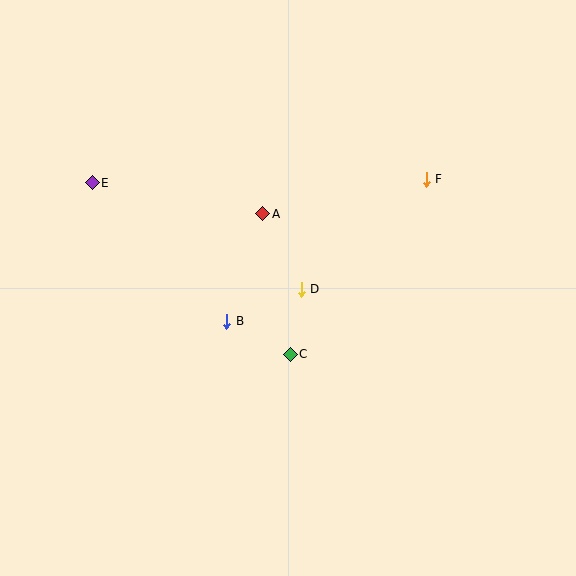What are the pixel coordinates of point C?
Point C is at (290, 354).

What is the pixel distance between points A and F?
The distance between A and F is 167 pixels.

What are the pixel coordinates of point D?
Point D is at (301, 289).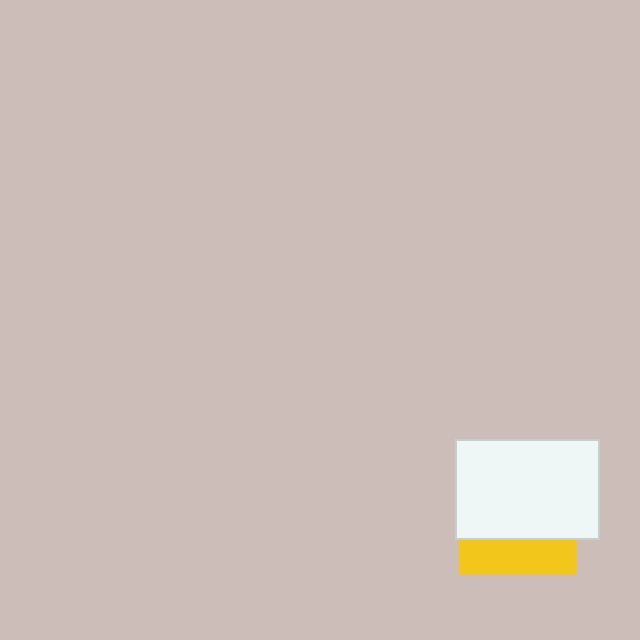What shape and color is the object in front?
The object in front is a white rectangle.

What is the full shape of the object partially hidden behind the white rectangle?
The partially hidden object is a yellow square.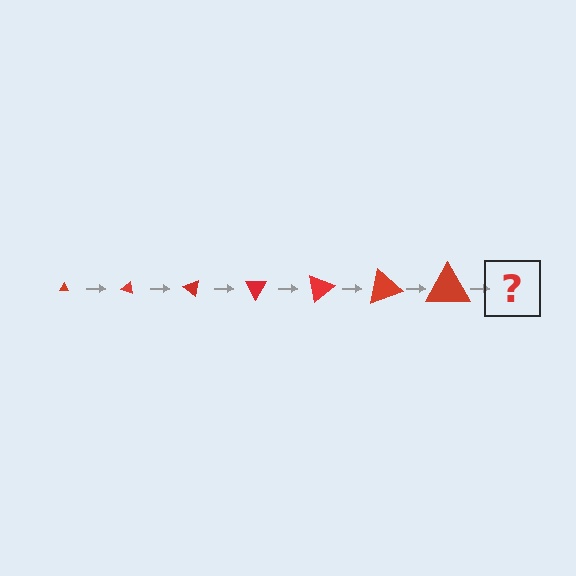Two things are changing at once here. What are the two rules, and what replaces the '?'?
The two rules are that the triangle grows larger each step and it rotates 20 degrees each step. The '?' should be a triangle, larger than the previous one and rotated 140 degrees from the start.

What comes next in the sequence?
The next element should be a triangle, larger than the previous one and rotated 140 degrees from the start.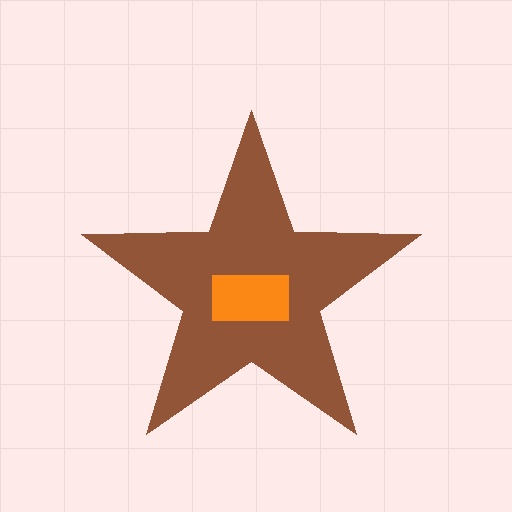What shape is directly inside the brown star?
The orange rectangle.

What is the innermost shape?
The orange rectangle.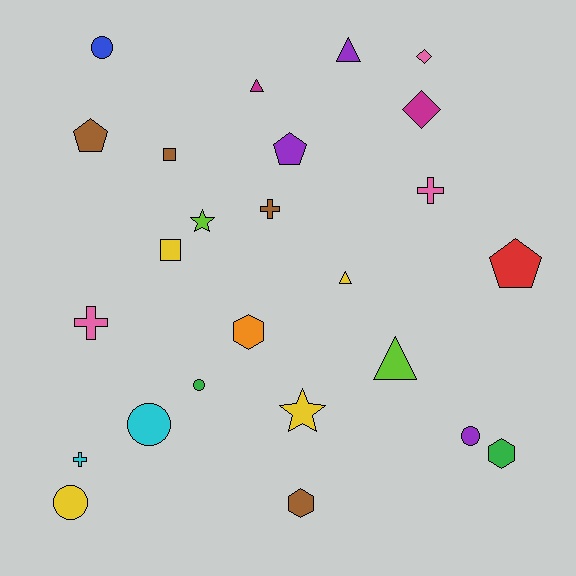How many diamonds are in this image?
There are 2 diamonds.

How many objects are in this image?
There are 25 objects.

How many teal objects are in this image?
There are no teal objects.